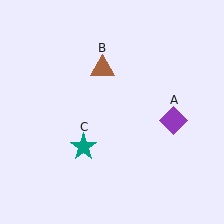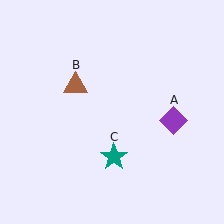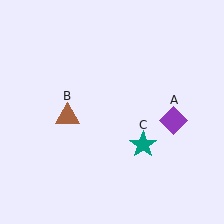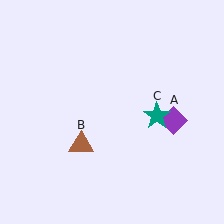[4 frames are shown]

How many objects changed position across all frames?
2 objects changed position: brown triangle (object B), teal star (object C).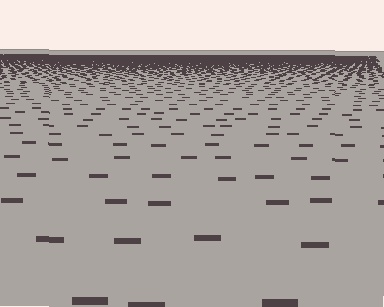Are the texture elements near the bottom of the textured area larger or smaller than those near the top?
Larger. Near the bottom, elements are closer to the viewer and appear at a bigger on-screen size.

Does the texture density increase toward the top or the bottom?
Density increases toward the top.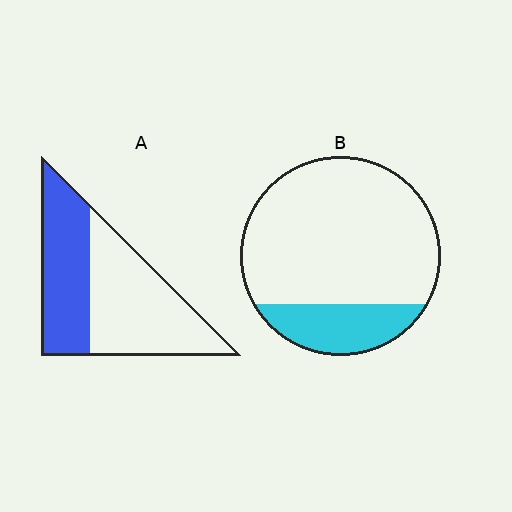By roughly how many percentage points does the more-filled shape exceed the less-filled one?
By roughly 20 percentage points (A over B).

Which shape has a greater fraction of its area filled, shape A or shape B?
Shape A.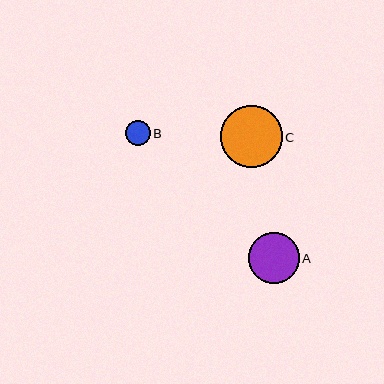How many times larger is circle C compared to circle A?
Circle C is approximately 1.2 times the size of circle A.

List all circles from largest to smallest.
From largest to smallest: C, A, B.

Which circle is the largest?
Circle C is the largest with a size of approximately 61 pixels.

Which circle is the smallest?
Circle B is the smallest with a size of approximately 25 pixels.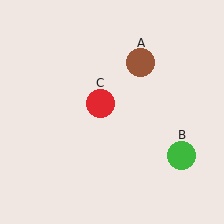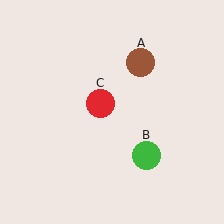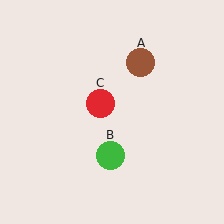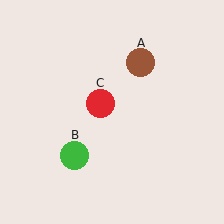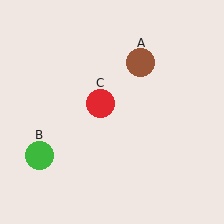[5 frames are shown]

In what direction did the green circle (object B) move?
The green circle (object B) moved left.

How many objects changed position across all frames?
1 object changed position: green circle (object B).